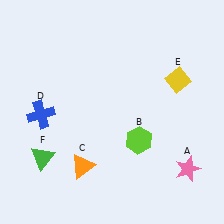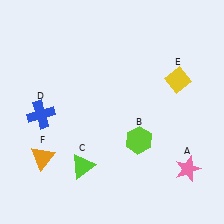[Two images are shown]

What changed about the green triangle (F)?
In Image 1, F is green. In Image 2, it changed to orange.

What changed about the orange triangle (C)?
In Image 1, C is orange. In Image 2, it changed to lime.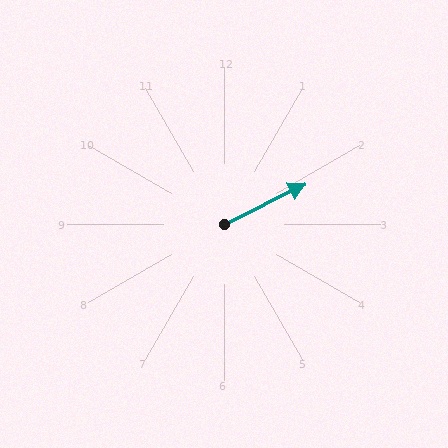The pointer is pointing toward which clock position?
Roughly 2 o'clock.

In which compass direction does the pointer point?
Northeast.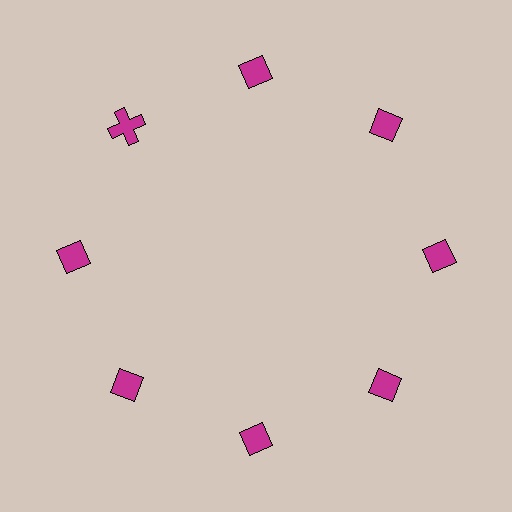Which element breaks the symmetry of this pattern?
The magenta cross at roughly the 10 o'clock position breaks the symmetry. All other shapes are magenta diamonds.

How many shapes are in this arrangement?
There are 8 shapes arranged in a ring pattern.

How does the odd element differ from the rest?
It has a different shape: cross instead of diamond.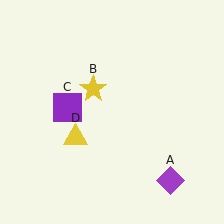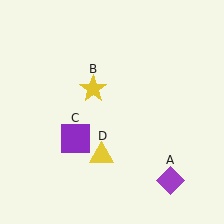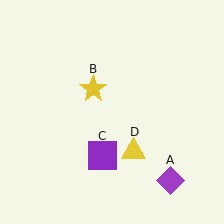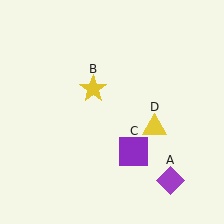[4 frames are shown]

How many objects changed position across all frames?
2 objects changed position: purple square (object C), yellow triangle (object D).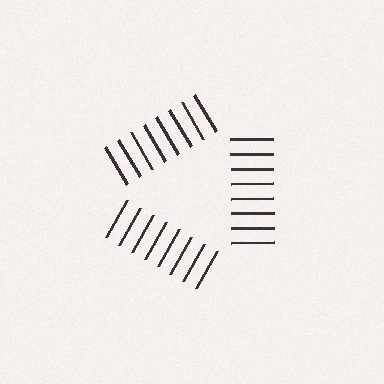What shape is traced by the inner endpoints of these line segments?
An illusory triangle — the line segments terminate on its edges but no continuous stroke is drawn.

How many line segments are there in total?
24 — 8 along each of the 3 edges.